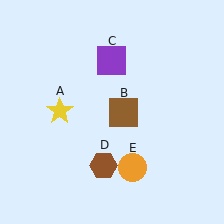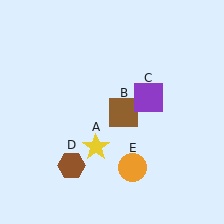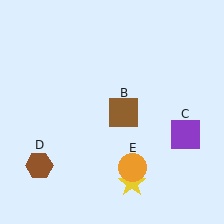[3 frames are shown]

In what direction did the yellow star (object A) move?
The yellow star (object A) moved down and to the right.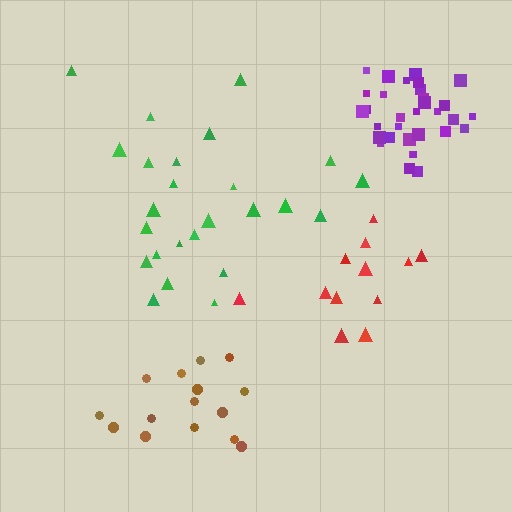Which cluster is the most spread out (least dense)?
Green.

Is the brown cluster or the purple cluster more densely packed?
Purple.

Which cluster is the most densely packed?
Purple.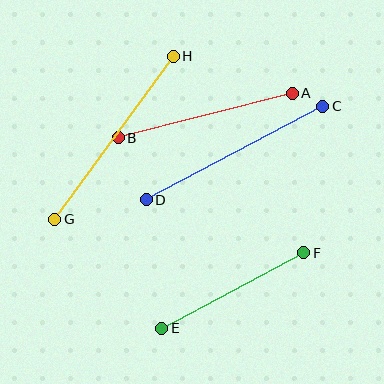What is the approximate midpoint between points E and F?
The midpoint is at approximately (233, 290) pixels.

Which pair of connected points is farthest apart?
Points G and H are farthest apart.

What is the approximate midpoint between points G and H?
The midpoint is at approximately (114, 138) pixels.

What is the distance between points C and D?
The distance is approximately 200 pixels.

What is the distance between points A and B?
The distance is approximately 180 pixels.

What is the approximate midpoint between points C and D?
The midpoint is at approximately (234, 153) pixels.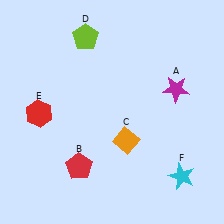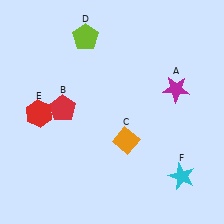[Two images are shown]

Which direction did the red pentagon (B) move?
The red pentagon (B) moved up.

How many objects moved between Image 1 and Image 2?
1 object moved between the two images.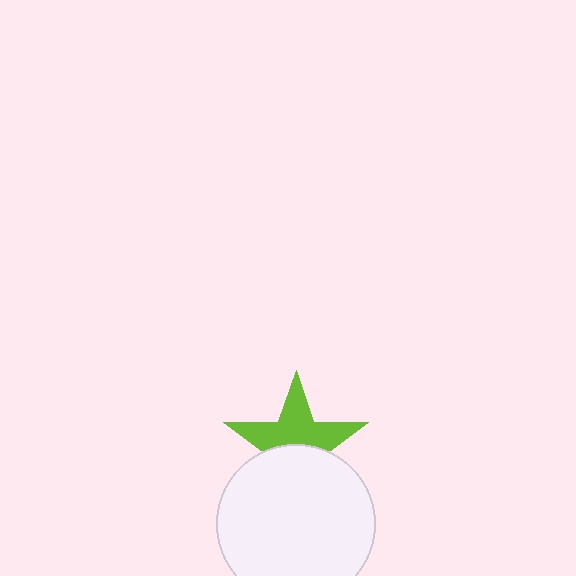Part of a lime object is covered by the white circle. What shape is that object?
It is a star.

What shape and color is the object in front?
The object in front is a white circle.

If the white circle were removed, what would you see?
You would see the complete lime star.